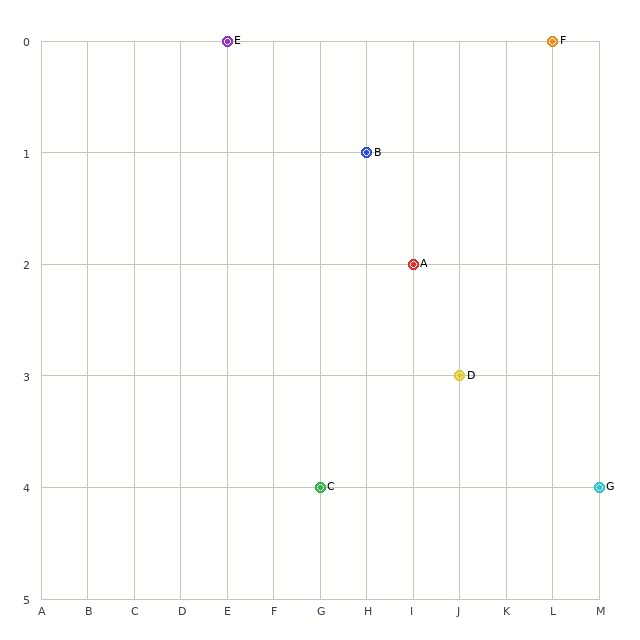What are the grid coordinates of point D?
Point D is at grid coordinates (J, 3).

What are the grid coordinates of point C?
Point C is at grid coordinates (G, 4).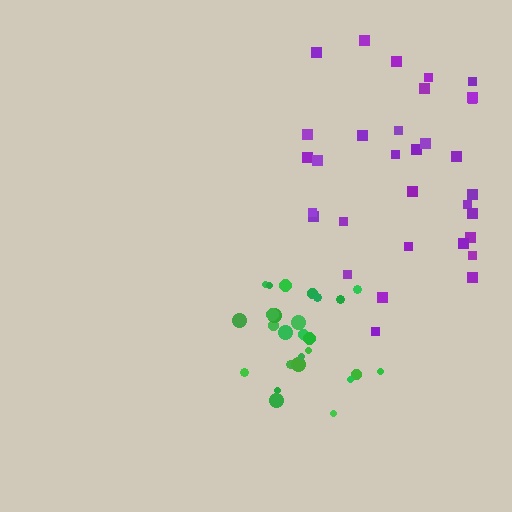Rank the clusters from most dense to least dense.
green, purple.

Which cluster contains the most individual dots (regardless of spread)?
Purple (32).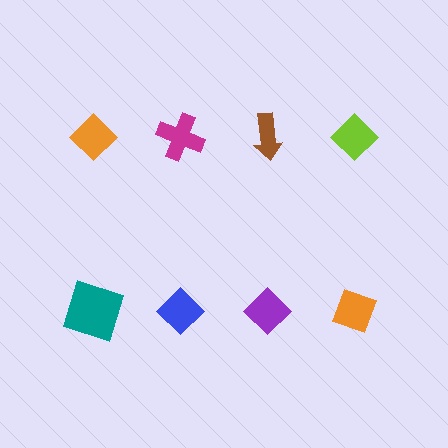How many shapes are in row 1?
4 shapes.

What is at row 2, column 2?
A blue diamond.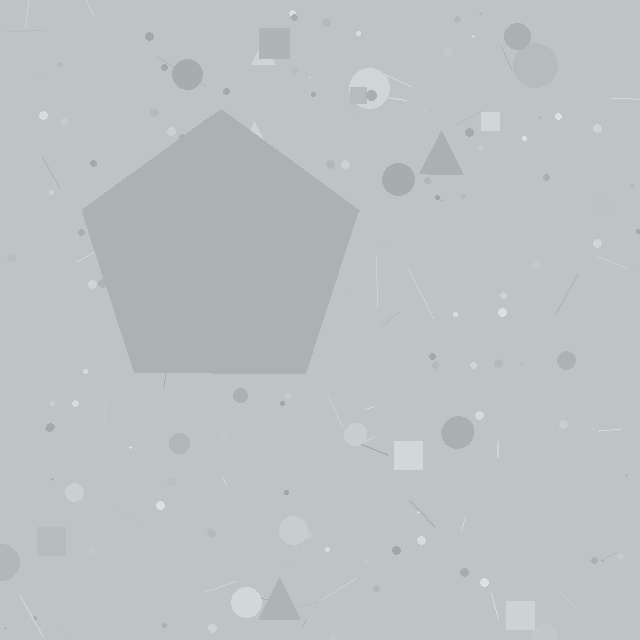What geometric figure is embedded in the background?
A pentagon is embedded in the background.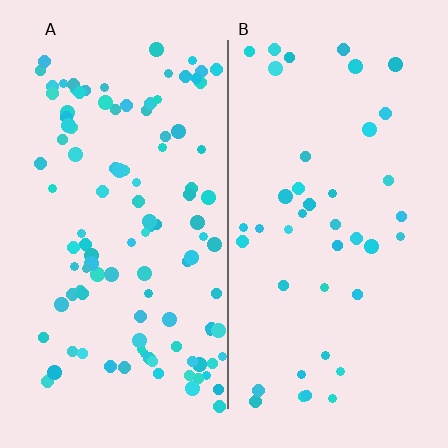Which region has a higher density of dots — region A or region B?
A (the left).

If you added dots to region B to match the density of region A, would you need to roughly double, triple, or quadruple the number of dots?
Approximately triple.